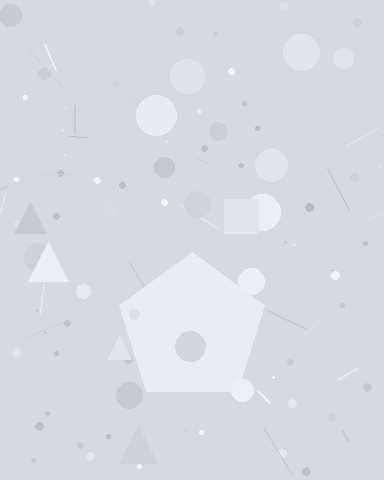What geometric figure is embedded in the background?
A pentagon is embedded in the background.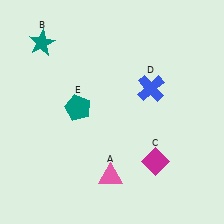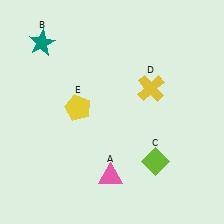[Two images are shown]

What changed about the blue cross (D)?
In Image 1, D is blue. In Image 2, it changed to yellow.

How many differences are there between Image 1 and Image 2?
There are 3 differences between the two images.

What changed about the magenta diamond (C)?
In Image 1, C is magenta. In Image 2, it changed to lime.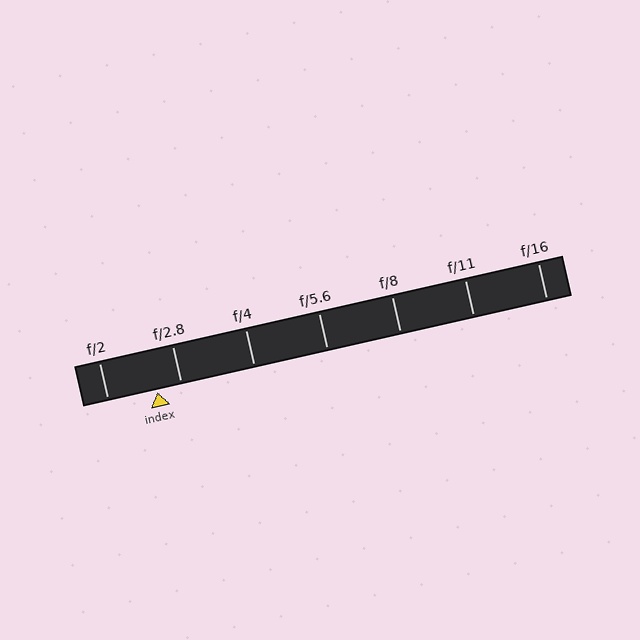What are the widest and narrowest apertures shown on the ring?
The widest aperture shown is f/2 and the narrowest is f/16.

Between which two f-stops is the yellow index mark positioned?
The index mark is between f/2 and f/2.8.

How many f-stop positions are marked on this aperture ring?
There are 7 f-stop positions marked.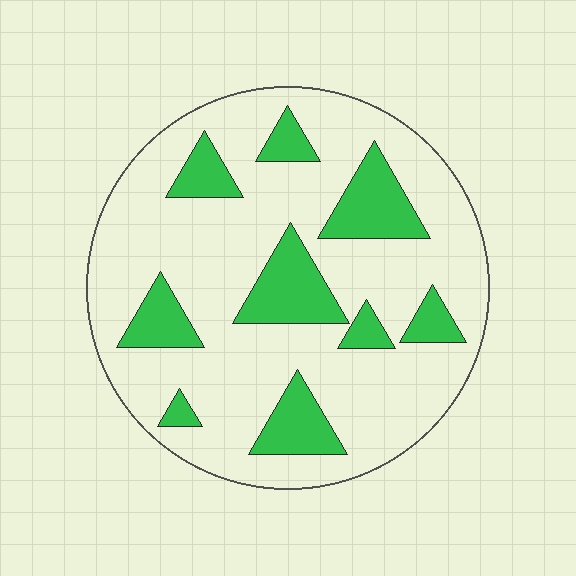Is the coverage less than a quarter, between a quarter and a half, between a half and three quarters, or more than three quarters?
Less than a quarter.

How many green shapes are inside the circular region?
9.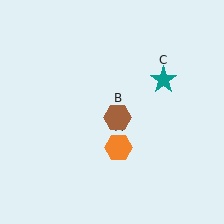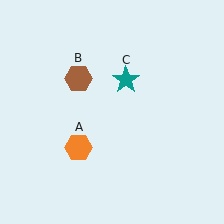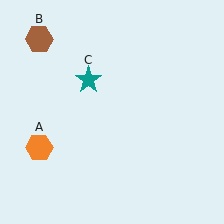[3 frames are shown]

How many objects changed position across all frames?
3 objects changed position: orange hexagon (object A), brown hexagon (object B), teal star (object C).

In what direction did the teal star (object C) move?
The teal star (object C) moved left.